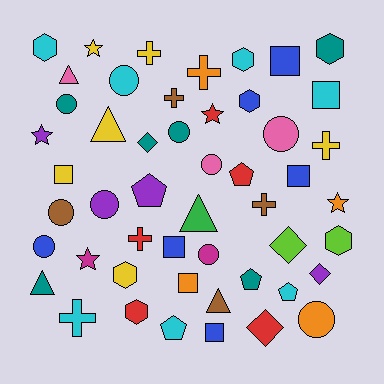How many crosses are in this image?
There are 7 crosses.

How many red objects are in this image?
There are 5 red objects.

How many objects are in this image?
There are 50 objects.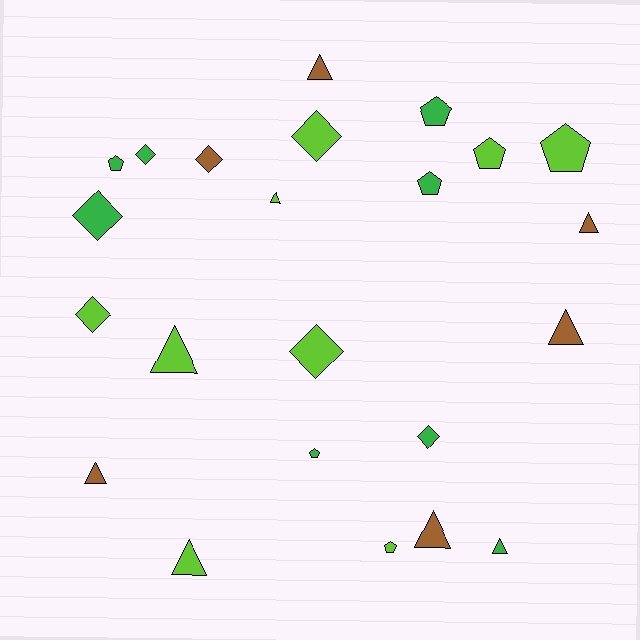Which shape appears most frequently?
Triangle, with 9 objects.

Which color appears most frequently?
Lime, with 9 objects.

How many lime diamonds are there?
There are 3 lime diamonds.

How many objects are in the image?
There are 23 objects.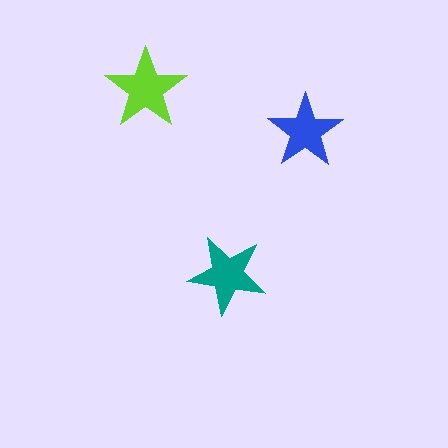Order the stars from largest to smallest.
the lime one, the teal one, the blue one.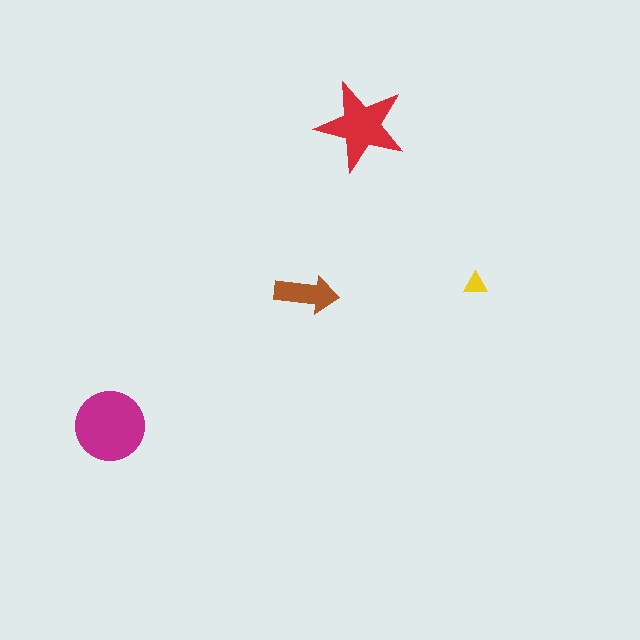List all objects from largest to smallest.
The magenta circle, the red star, the brown arrow, the yellow triangle.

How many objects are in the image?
There are 4 objects in the image.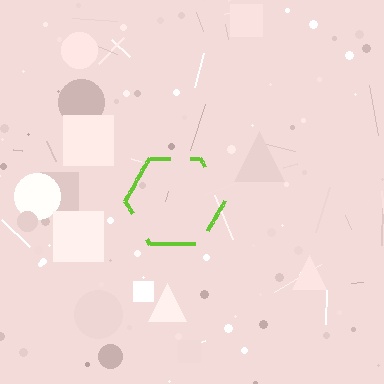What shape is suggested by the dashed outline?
The dashed outline suggests a hexagon.